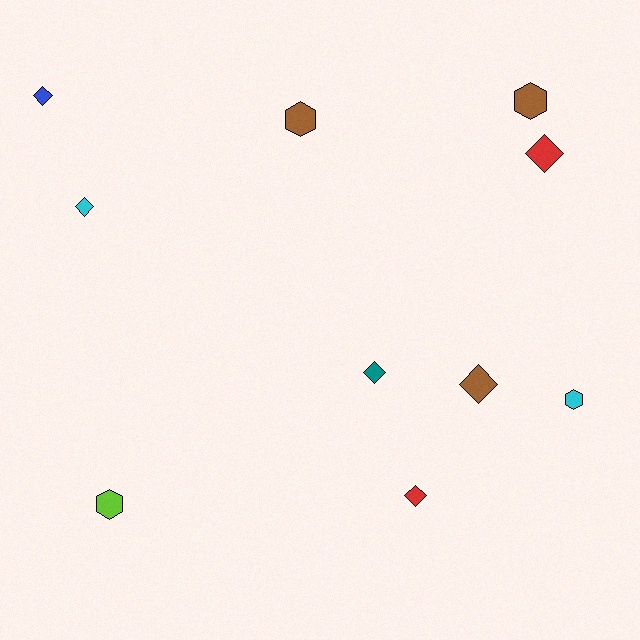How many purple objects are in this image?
There are no purple objects.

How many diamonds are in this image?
There are 6 diamonds.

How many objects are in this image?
There are 10 objects.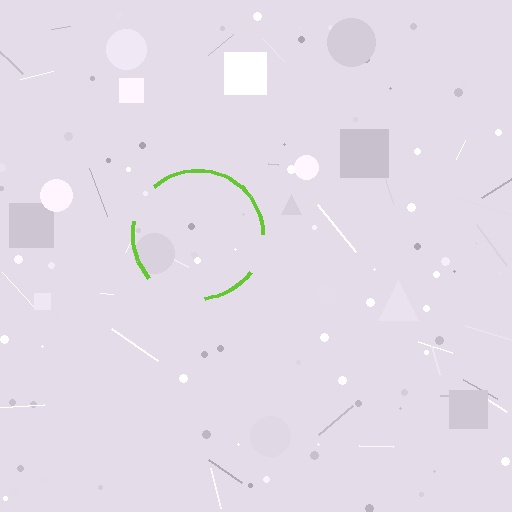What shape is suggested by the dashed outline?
The dashed outline suggests a circle.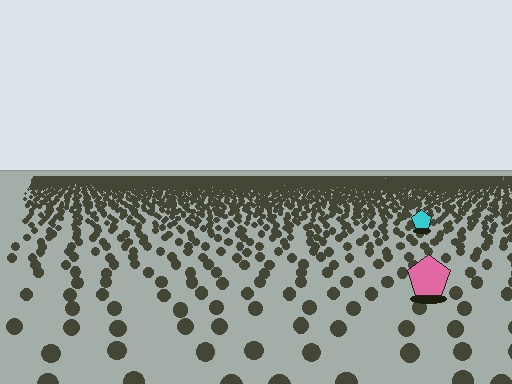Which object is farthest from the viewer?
The cyan pentagon is farthest from the viewer. It appears smaller and the ground texture around it is denser.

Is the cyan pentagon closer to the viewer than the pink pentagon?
No. The pink pentagon is closer — you can tell from the texture gradient: the ground texture is coarser near it.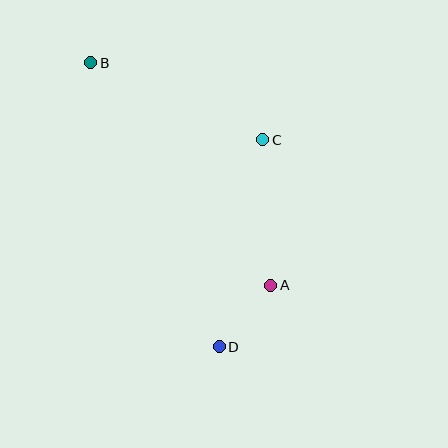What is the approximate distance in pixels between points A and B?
The distance between A and B is approximately 286 pixels.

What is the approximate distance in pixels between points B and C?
The distance between B and C is approximately 188 pixels.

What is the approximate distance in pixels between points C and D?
The distance between C and D is approximately 211 pixels.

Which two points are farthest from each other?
Points B and D are farthest from each other.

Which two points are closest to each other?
Points A and D are closest to each other.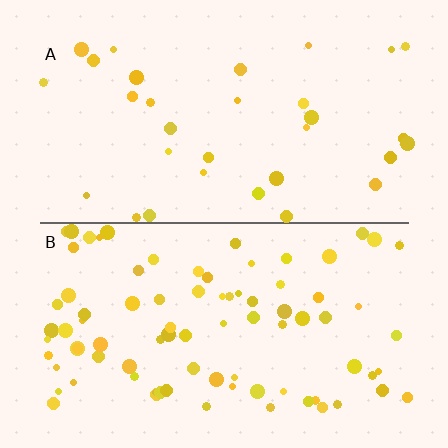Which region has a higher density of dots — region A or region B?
B (the bottom).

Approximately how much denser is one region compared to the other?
Approximately 2.6× — region B over region A.